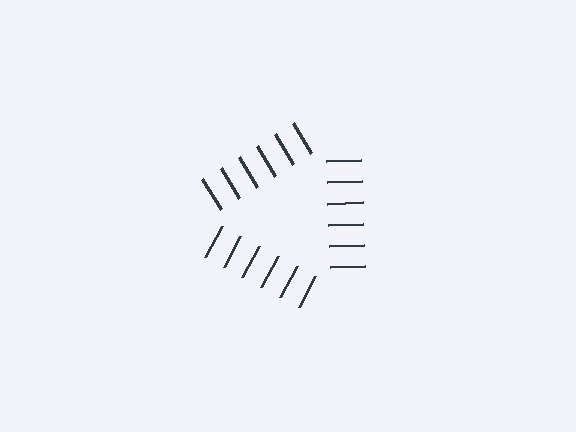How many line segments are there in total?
18 — 6 along each of the 3 edges.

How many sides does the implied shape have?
3 sides — the line-ends trace a triangle.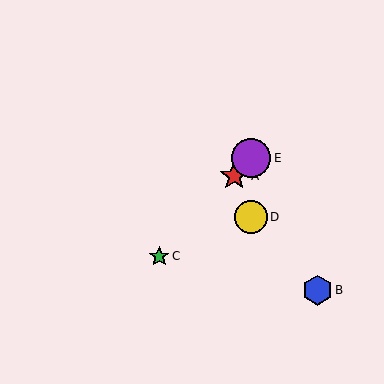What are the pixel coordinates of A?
Object A is at (234, 176).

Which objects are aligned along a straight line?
Objects A, C, E are aligned along a straight line.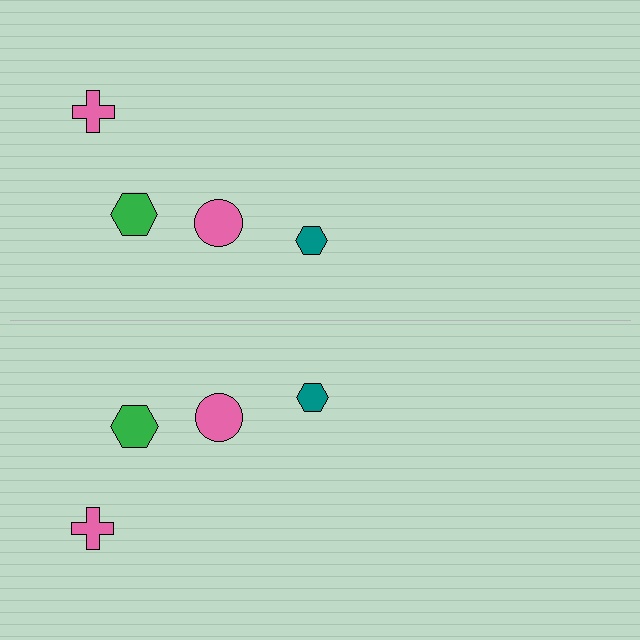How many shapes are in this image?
There are 8 shapes in this image.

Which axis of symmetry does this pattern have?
The pattern has a horizontal axis of symmetry running through the center of the image.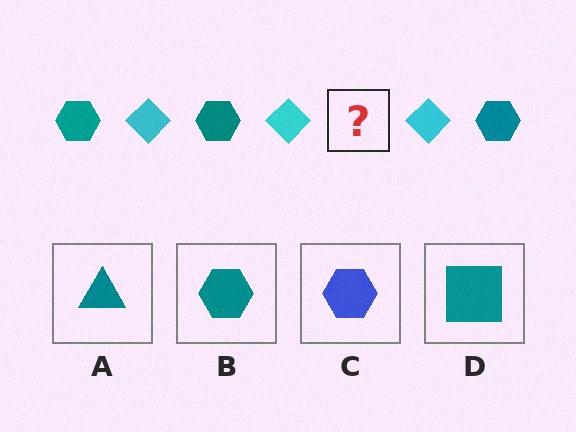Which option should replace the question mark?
Option B.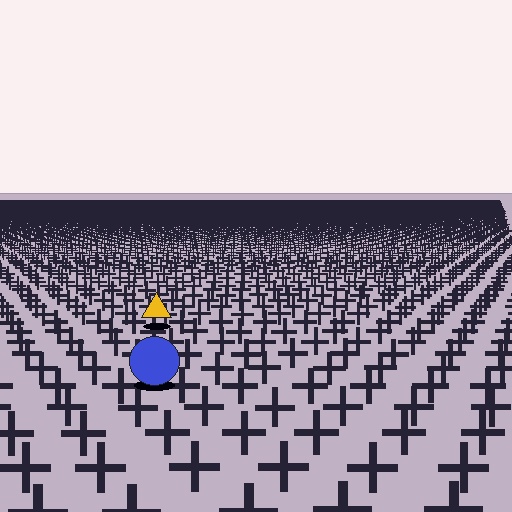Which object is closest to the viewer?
The blue circle is closest. The texture marks near it are larger and more spread out.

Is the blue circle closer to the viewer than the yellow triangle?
Yes. The blue circle is closer — you can tell from the texture gradient: the ground texture is coarser near it.